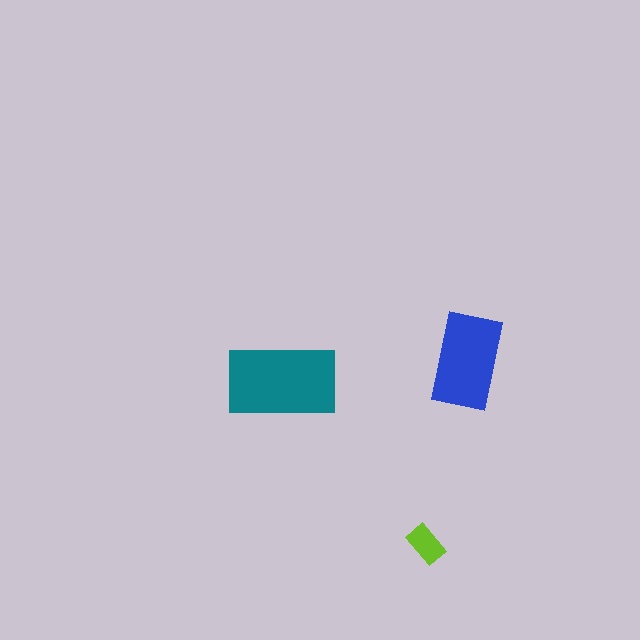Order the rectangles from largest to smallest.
the teal one, the blue one, the lime one.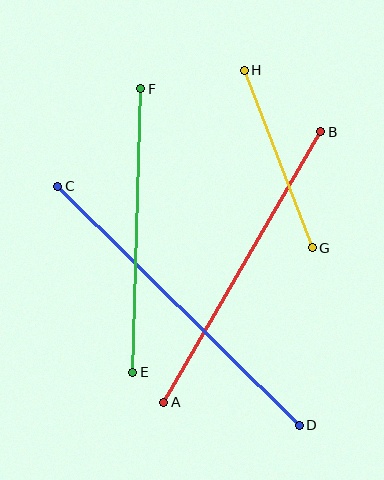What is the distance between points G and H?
The distance is approximately 190 pixels.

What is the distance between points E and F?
The distance is approximately 283 pixels.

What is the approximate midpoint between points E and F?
The midpoint is at approximately (137, 230) pixels.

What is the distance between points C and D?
The distance is approximately 340 pixels.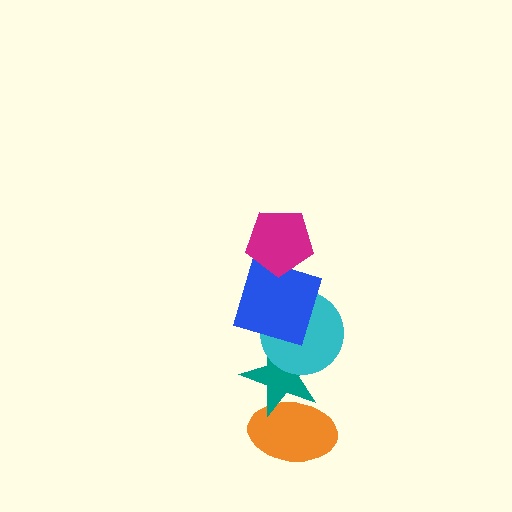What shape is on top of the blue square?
The magenta pentagon is on top of the blue square.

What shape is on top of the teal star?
The cyan circle is on top of the teal star.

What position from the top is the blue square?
The blue square is 2nd from the top.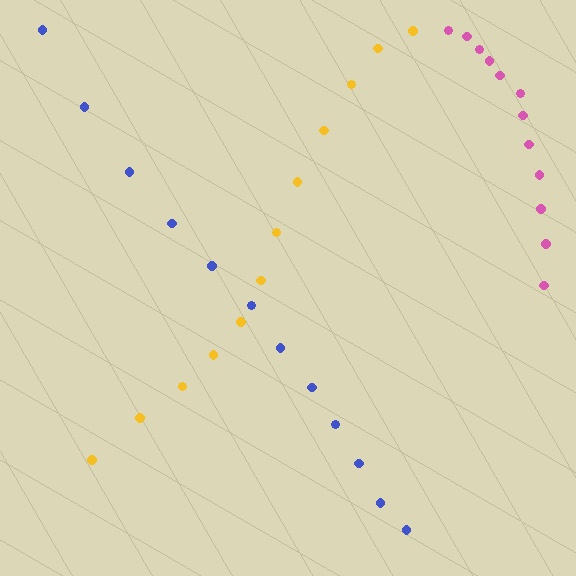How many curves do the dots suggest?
There are 3 distinct paths.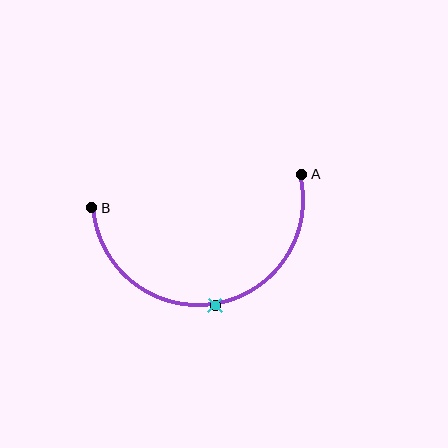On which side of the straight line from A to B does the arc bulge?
The arc bulges below the straight line connecting A and B.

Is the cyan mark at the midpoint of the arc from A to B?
Yes. The cyan mark lies on the arc at equal arc-length from both A and B — it is the arc midpoint.